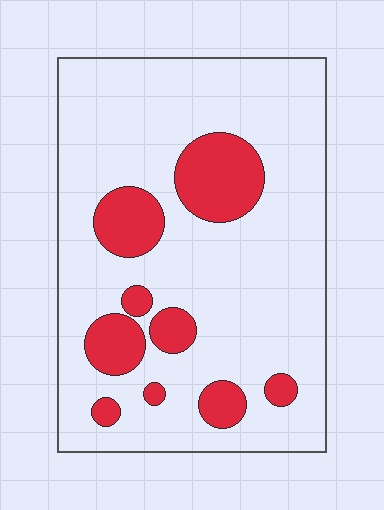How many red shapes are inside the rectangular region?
9.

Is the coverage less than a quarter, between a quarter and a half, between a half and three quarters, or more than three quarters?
Less than a quarter.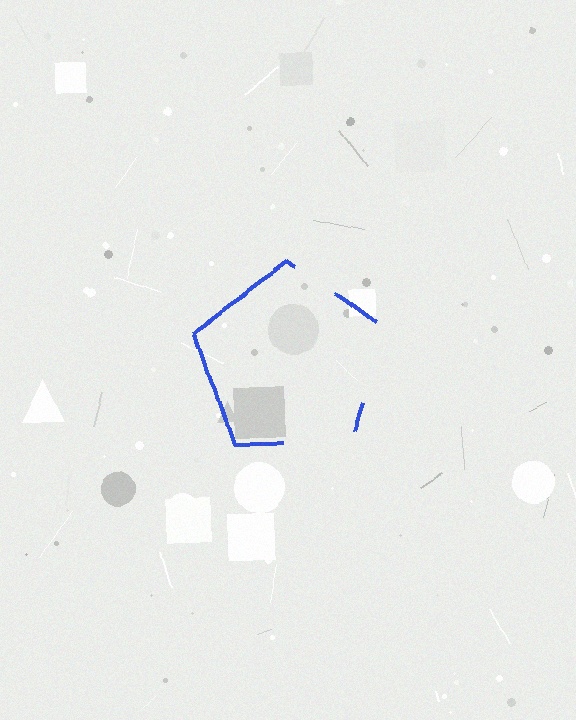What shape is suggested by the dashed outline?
The dashed outline suggests a pentagon.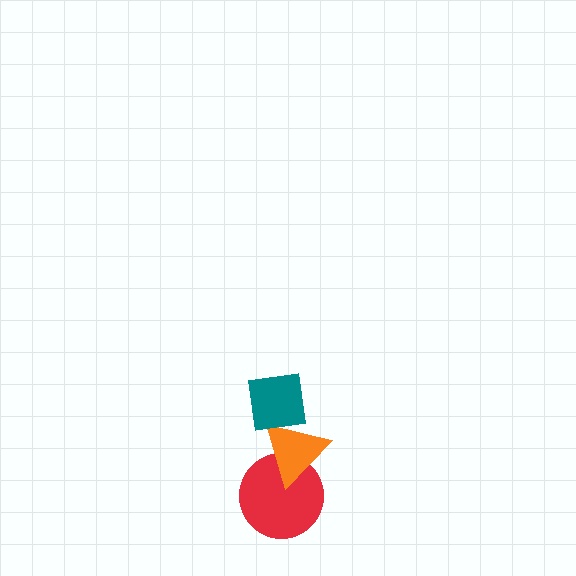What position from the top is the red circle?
The red circle is 3rd from the top.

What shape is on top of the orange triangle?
The teal square is on top of the orange triangle.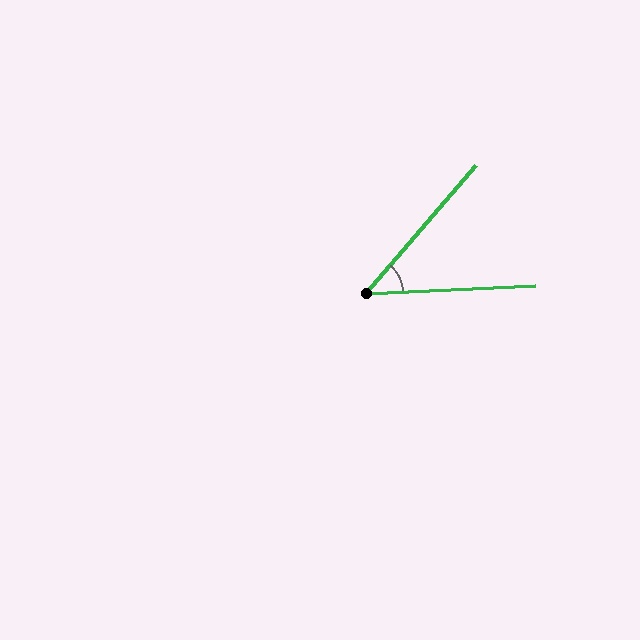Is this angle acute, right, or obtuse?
It is acute.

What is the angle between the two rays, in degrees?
Approximately 47 degrees.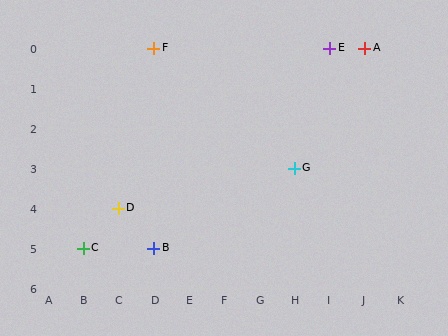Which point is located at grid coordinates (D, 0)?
Point F is at (D, 0).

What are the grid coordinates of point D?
Point D is at grid coordinates (C, 4).